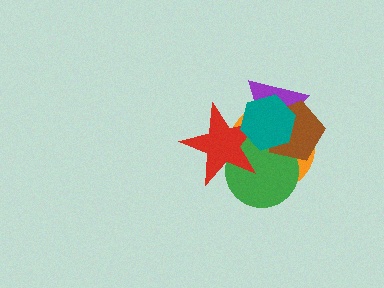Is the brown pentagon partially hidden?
Yes, it is partially covered by another shape.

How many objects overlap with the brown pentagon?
4 objects overlap with the brown pentagon.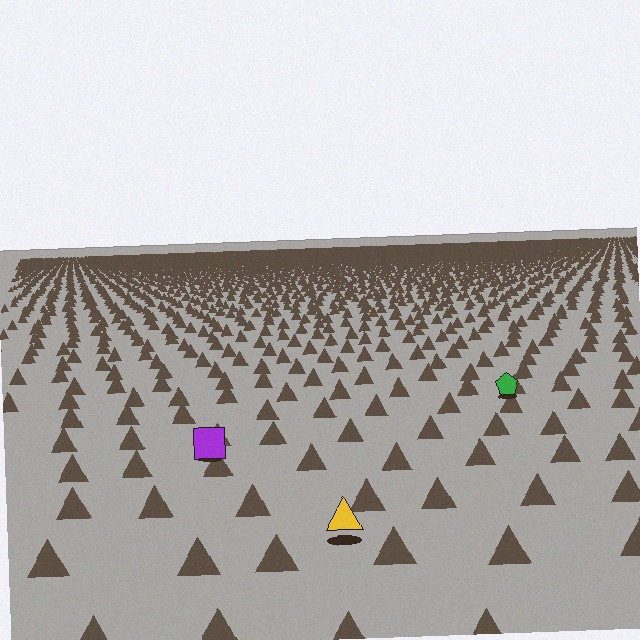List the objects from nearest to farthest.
From nearest to farthest: the yellow triangle, the purple square, the green pentagon.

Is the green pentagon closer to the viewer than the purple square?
No. The purple square is closer — you can tell from the texture gradient: the ground texture is coarser near it.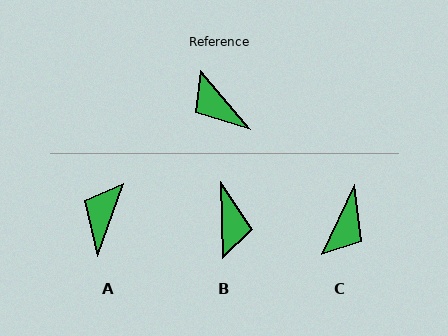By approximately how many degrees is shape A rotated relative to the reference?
Approximately 60 degrees clockwise.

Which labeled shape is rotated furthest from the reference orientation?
B, about 141 degrees away.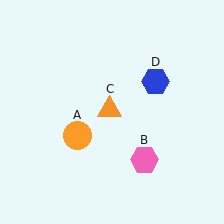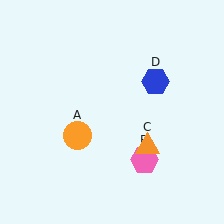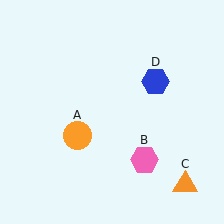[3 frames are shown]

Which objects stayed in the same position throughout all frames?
Orange circle (object A) and pink hexagon (object B) and blue hexagon (object D) remained stationary.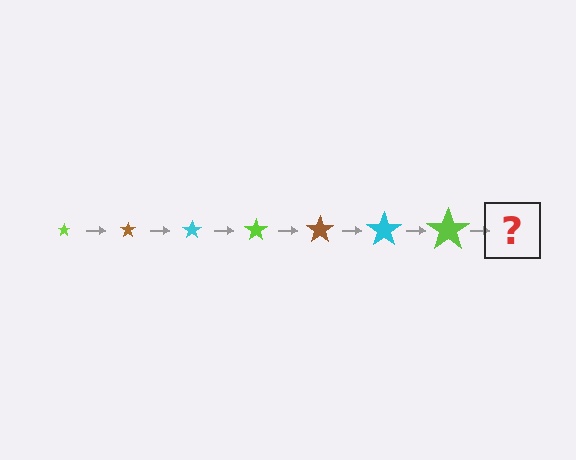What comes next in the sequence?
The next element should be a brown star, larger than the previous one.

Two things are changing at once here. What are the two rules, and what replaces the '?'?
The two rules are that the star grows larger each step and the color cycles through lime, brown, and cyan. The '?' should be a brown star, larger than the previous one.